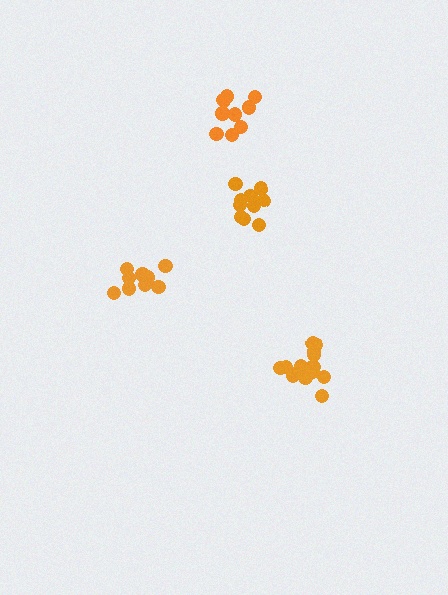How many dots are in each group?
Group 1: 10 dots, Group 2: 15 dots, Group 3: 9 dots, Group 4: 11 dots (45 total).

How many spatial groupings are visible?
There are 4 spatial groupings.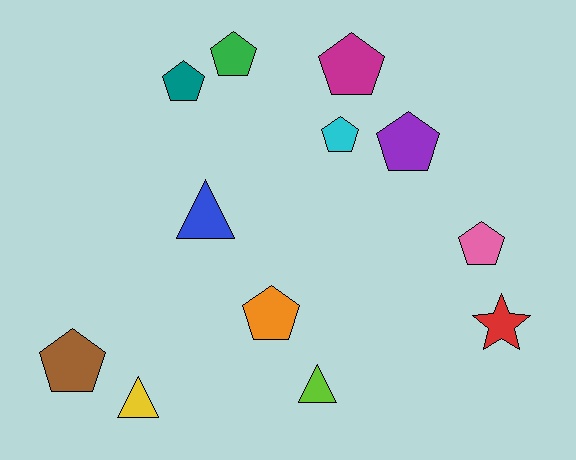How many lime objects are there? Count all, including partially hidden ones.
There is 1 lime object.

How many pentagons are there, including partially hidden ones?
There are 8 pentagons.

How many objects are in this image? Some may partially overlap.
There are 12 objects.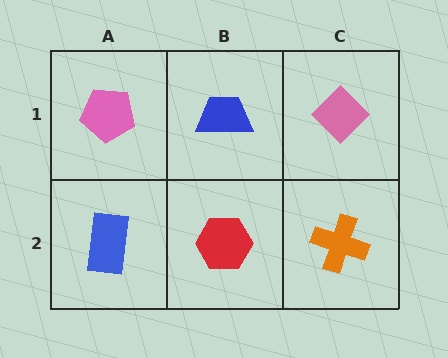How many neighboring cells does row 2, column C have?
2.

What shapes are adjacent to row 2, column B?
A blue trapezoid (row 1, column B), a blue rectangle (row 2, column A), an orange cross (row 2, column C).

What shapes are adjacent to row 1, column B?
A red hexagon (row 2, column B), a pink pentagon (row 1, column A), a pink diamond (row 1, column C).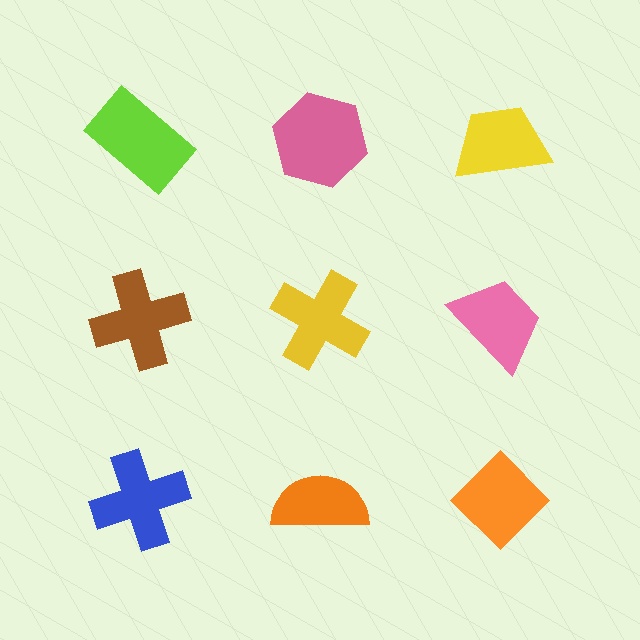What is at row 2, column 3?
A pink trapezoid.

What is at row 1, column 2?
A pink hexagon.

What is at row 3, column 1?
A blue cross.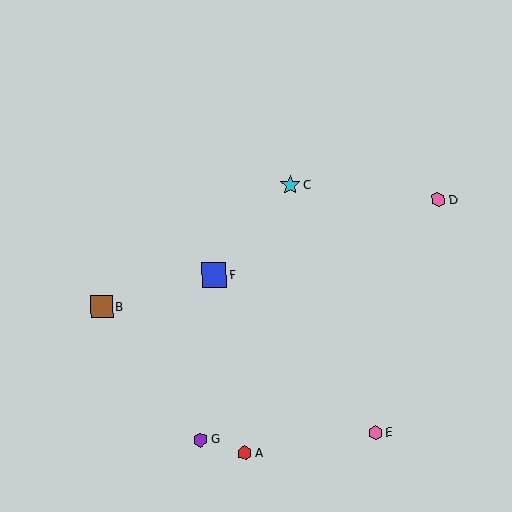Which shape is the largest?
The blue square (labeled F) is the largest.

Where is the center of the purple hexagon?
The center of the purple hexagon is at (201, 440).